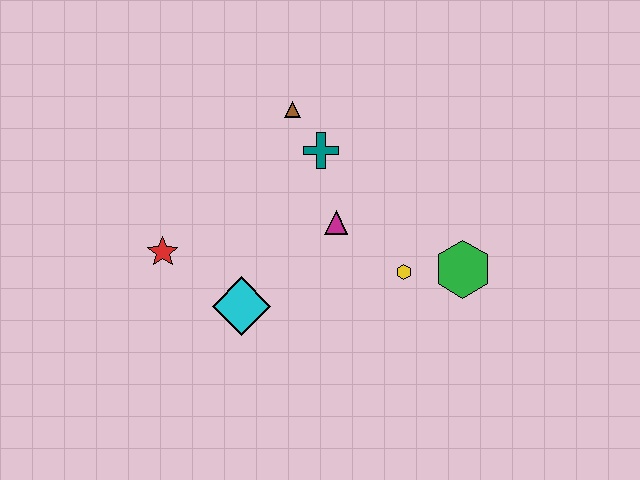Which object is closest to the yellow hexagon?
The green hexagon is closest to the yellow hexagon.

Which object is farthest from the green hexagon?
The red star is farthest from the green hexagon.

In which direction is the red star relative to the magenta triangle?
The red star is to the left of the magenta triangle.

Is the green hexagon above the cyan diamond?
Yes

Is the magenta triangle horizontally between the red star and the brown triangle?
No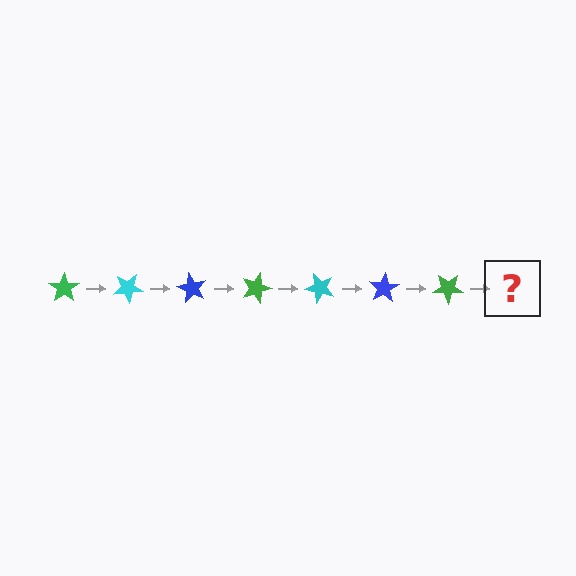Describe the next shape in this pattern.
It should be a cyan star, rotated 210 degrees from the start.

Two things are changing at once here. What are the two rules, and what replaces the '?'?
The two rules are that it rotates 30 degrees each step and the color cycles through green, cyan, and blue. The '?' should be a cyan star, rotated 210 degrees from the start.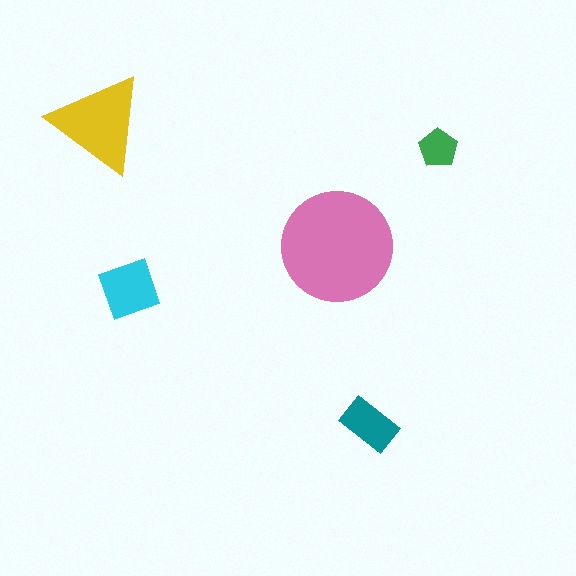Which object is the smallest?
The green pentagon.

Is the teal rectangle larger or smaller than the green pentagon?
Larger.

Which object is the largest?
The pink circle.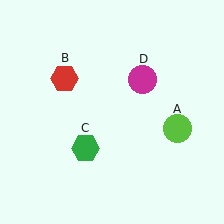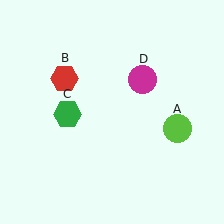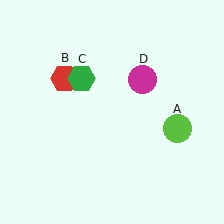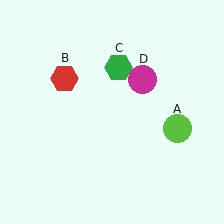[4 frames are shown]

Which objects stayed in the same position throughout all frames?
Lime circle (object A) and red hexagon (object B) and magenta circle (object D) remained stationary.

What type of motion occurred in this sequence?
The green hexagon (object C) rotated clockwise around the center of the scene.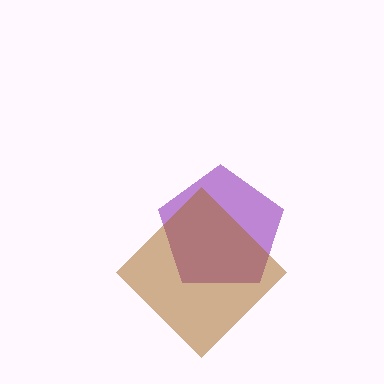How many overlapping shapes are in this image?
There are 2 overlapping shapes in the image.